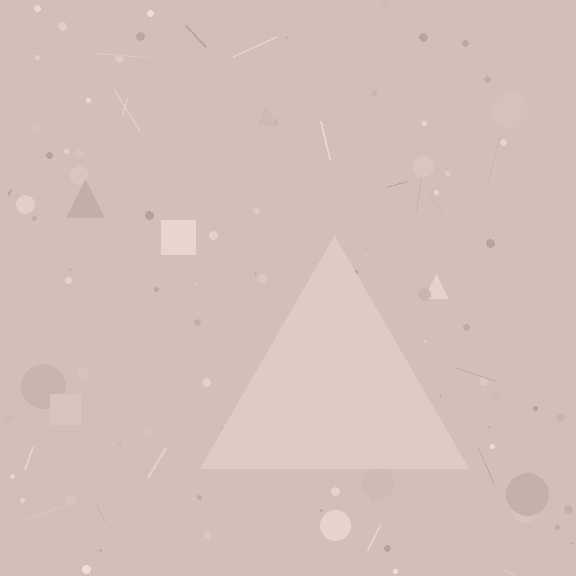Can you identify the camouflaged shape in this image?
The camouflaged shape is a triangle.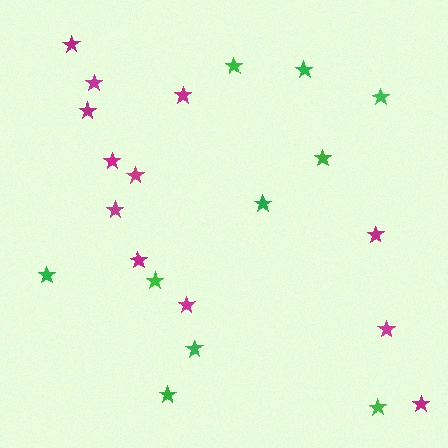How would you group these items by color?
There are 2 groups: one group of magenta stars (12) and one group of green stars (10).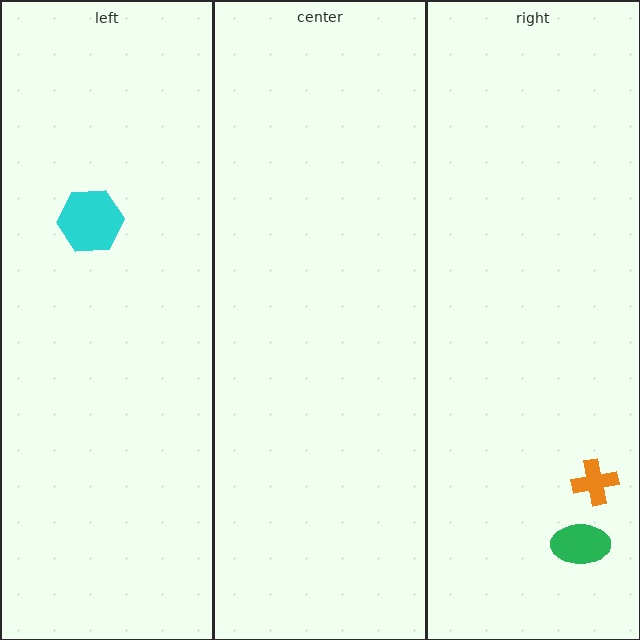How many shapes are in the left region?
1.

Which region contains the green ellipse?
The right region.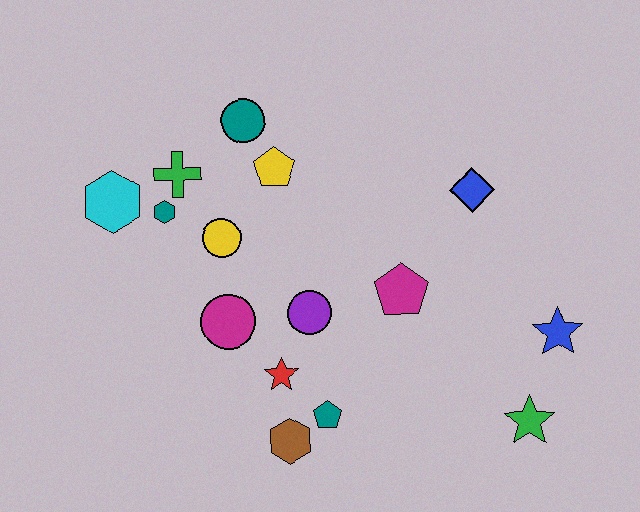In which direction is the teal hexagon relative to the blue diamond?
The teal hexagon is to the left of the blue diamond.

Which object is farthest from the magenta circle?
The blue star is farthest from the magenta circle.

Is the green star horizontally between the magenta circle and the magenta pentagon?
No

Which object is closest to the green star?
The blue star is closest to the green star.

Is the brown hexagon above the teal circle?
No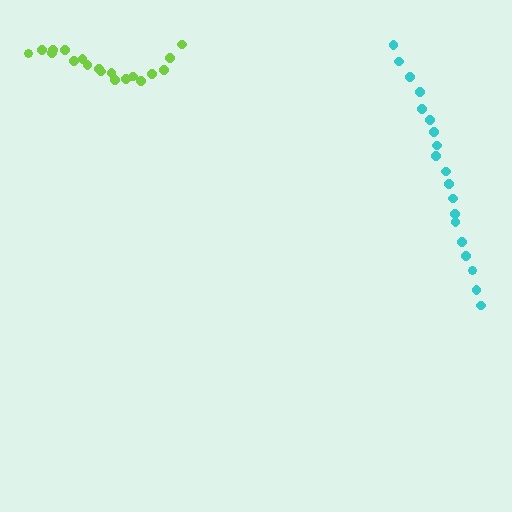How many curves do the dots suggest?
There are 2 distinct paths.